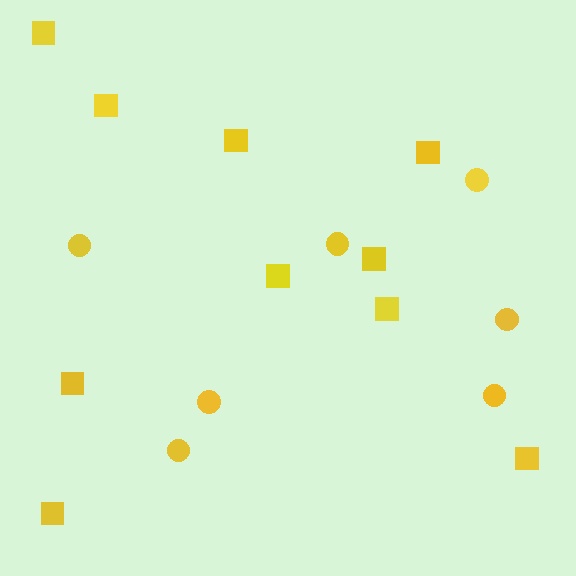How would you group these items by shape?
There are 2 groups: one group of squares (10) and one group of circles (7).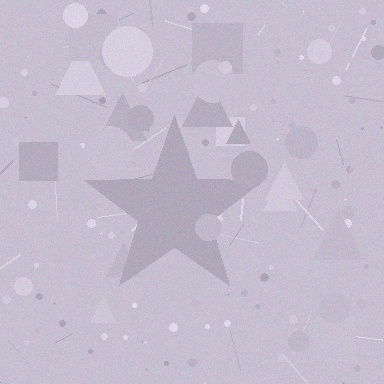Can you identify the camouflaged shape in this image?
The camouflaged shape is a star.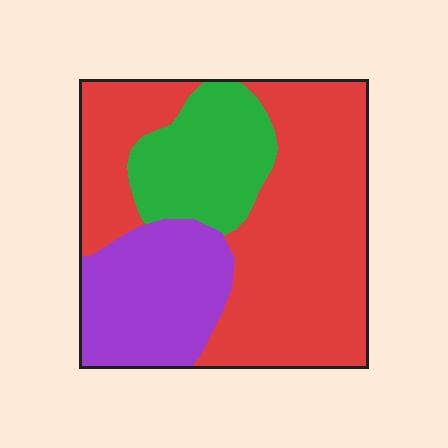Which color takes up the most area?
Red, at roughly 60%.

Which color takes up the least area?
Green, at roughly 20%.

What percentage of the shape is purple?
Purple covers 23% of the shape.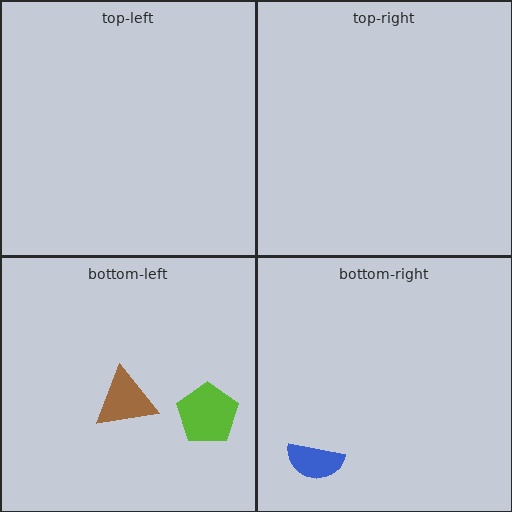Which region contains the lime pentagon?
The bottom-left region.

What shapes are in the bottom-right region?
The blue semicircle.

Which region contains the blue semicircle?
The bottom-right region.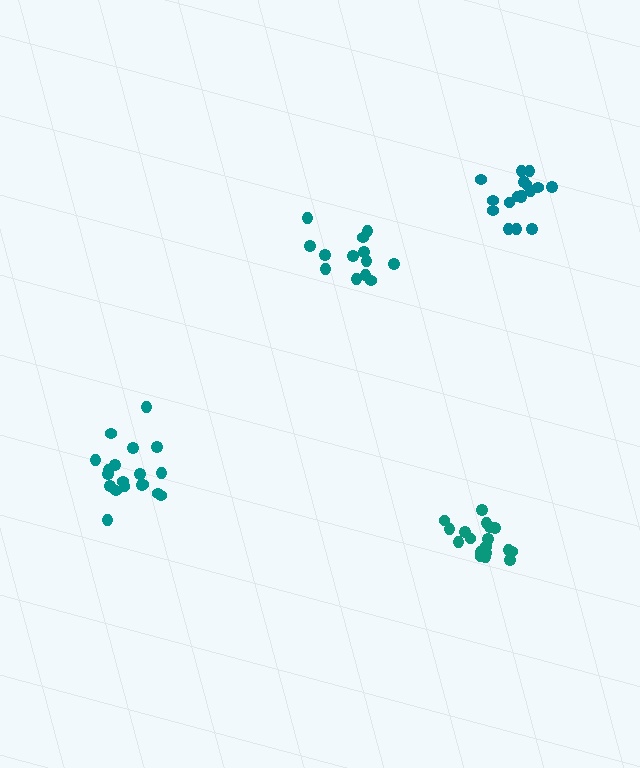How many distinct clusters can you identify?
There are 4 distinct clusters.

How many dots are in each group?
Group 1: 13 dots, Group 2: 18 dots, Group 3: 19 dots, Group 4: 17 dots (67 total).